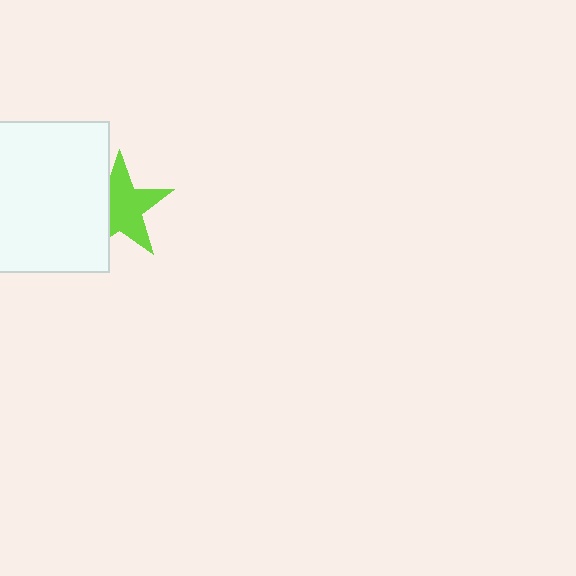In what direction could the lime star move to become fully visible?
The lime star could move right. That would shift it out from behind the white rectangle entirely.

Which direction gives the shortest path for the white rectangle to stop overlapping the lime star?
Moving left gives the shortest separation.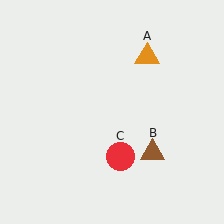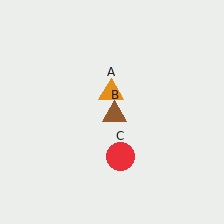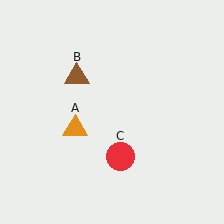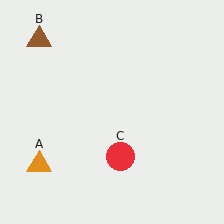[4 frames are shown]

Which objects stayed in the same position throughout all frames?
Red circle (object C) remained stationary.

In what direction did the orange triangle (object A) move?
The orange triangle (object A) moved down and to the left.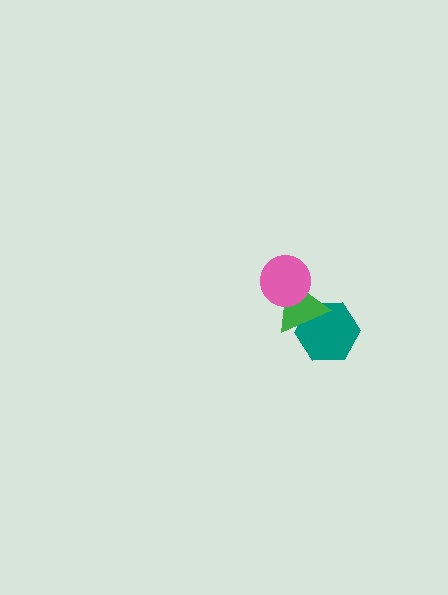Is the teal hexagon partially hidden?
Yes, it is partially covered by another shape.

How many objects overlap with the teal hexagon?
1 object overlaps with the teal hexagon.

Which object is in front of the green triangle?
The pink circle is in front of the green triangle.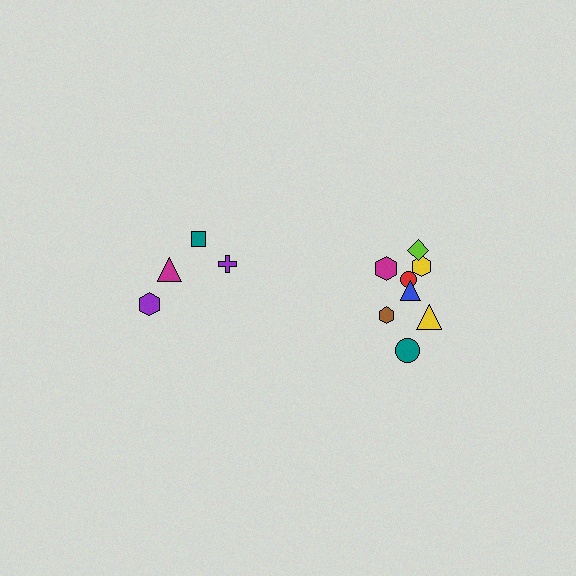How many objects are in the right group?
There are 8 objects.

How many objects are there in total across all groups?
There are 12 objects.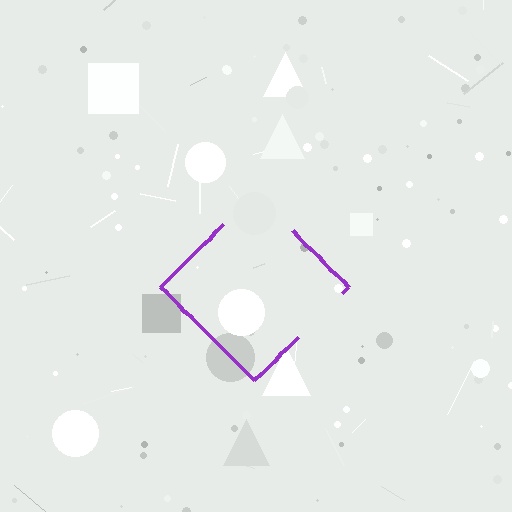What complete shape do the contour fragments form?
The contour fragments form a diamond.